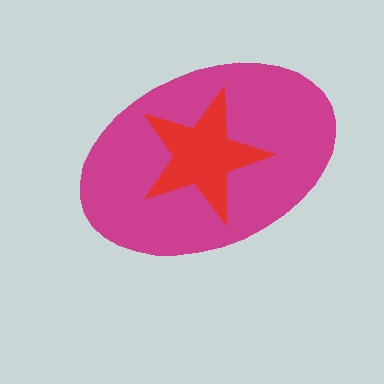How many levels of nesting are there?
2.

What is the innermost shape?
The red star.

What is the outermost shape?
The magenta ellipse.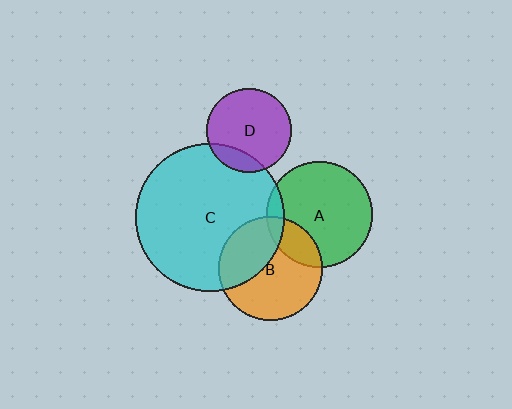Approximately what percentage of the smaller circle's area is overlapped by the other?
Approximately 35%.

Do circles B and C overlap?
Yes.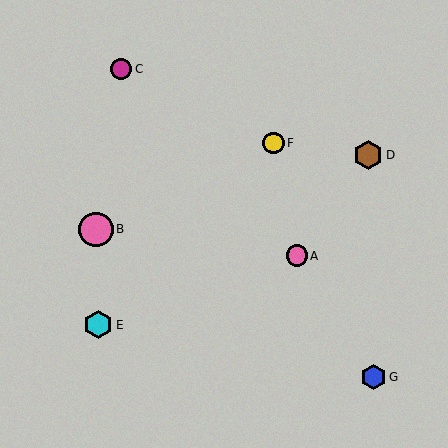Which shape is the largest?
The pink circle (labeled B) is the largest.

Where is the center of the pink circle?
The center of the pink circle is at (297, 256).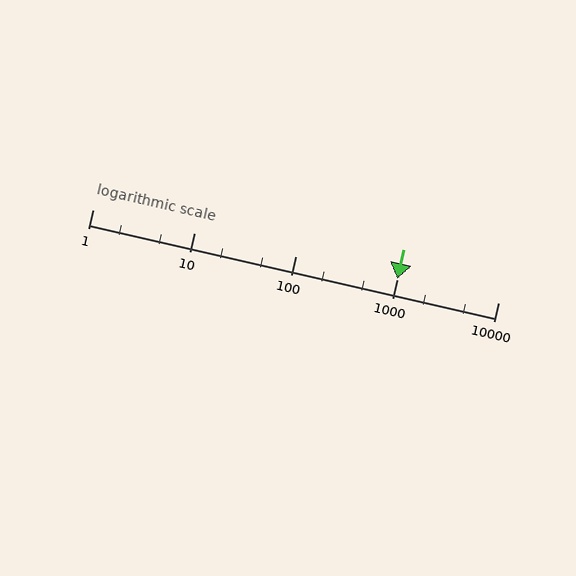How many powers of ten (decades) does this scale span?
The scale spans 4 decades, from 1 to 10000.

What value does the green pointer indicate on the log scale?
The pointer indicates approximately 1000.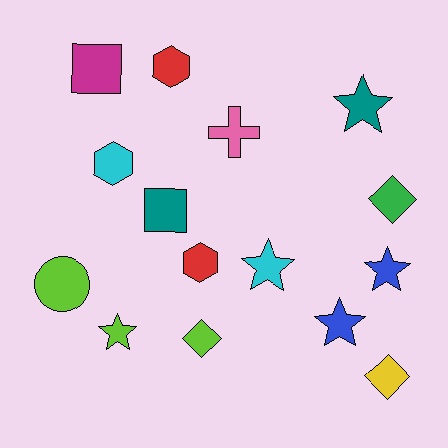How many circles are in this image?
There is 1 circle.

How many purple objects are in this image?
There are no purple objects.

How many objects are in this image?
There are 15 objects.